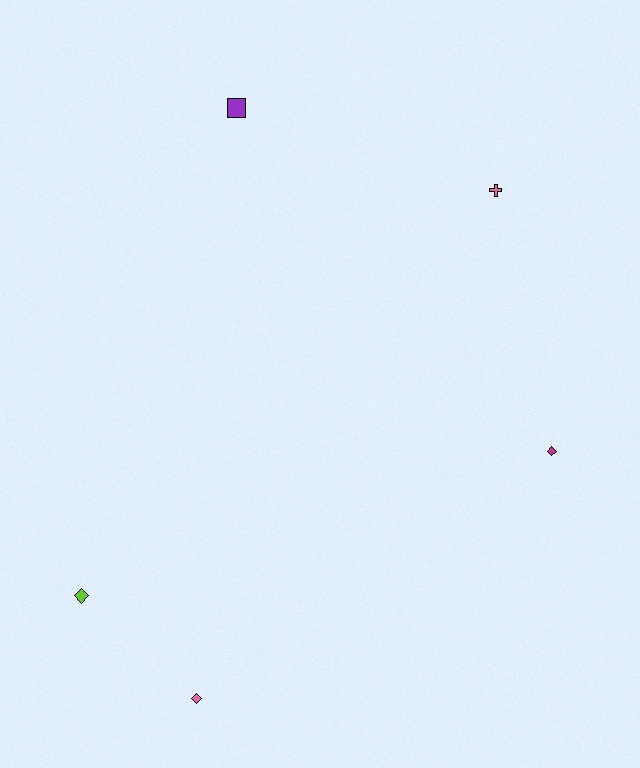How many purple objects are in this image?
There is 1 purple object.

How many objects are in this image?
There are 5 objects.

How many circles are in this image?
There are no circles.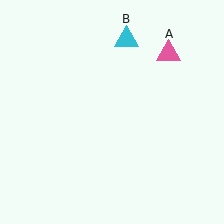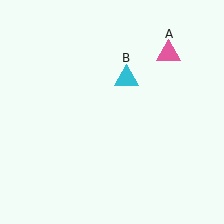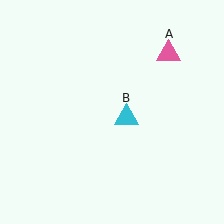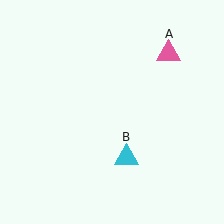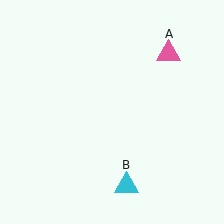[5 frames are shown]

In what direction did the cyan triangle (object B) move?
The cyan triangle (object B) moved down.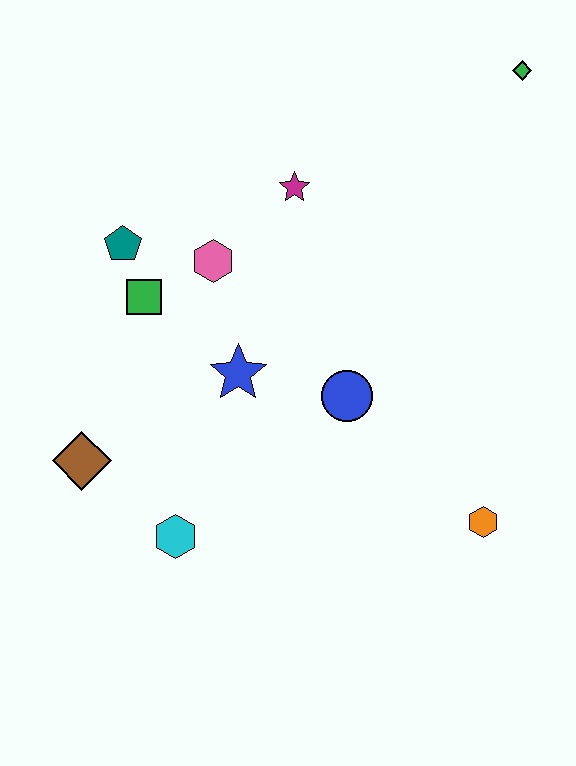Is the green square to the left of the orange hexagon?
Yes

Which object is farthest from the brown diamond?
The green diamond is farthest from the brown diamond.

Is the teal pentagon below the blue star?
No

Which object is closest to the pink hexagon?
The green square is closest to the pink hexagon.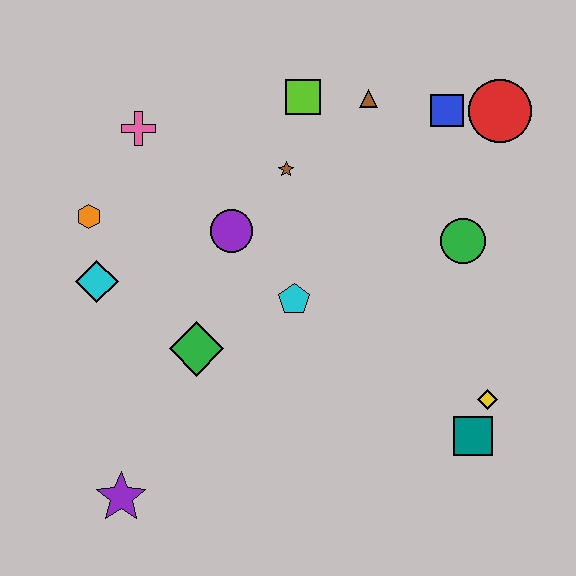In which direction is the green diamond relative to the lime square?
The green diamond is below the lime square.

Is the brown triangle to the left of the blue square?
Yes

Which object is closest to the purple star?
The green diamond is closest to the purple star.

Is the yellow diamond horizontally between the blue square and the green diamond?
No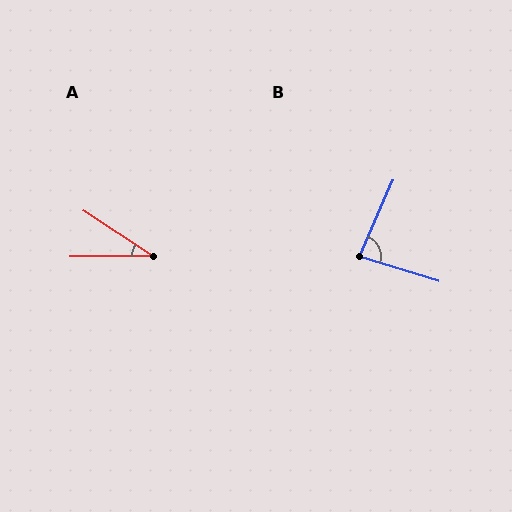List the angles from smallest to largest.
A (34°), B (83°).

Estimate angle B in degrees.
Approximately 83 degrees.